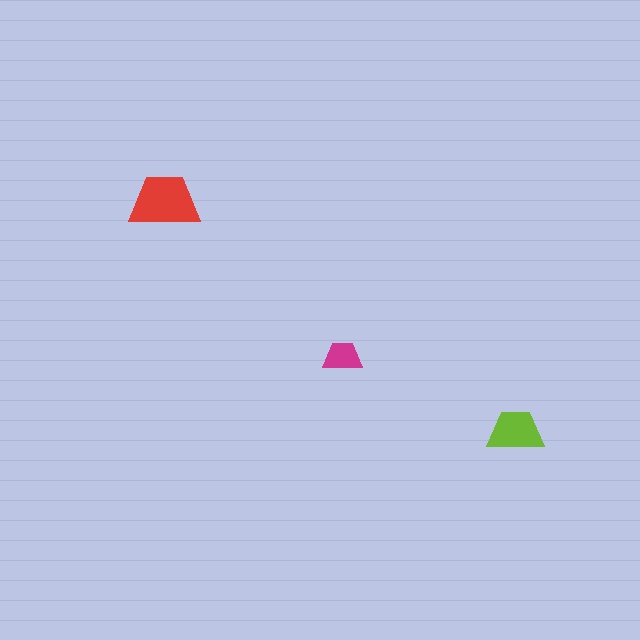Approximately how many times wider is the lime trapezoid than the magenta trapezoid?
About 1.5 times wider.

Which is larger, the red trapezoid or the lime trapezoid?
The red one.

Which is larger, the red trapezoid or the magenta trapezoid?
The red one.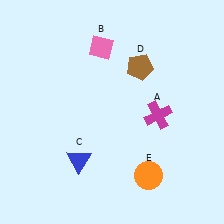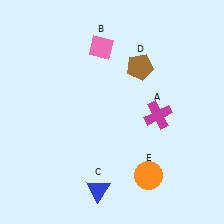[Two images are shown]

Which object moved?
The blue triangle (C) moved down.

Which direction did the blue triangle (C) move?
The blue triangle (C) moved down.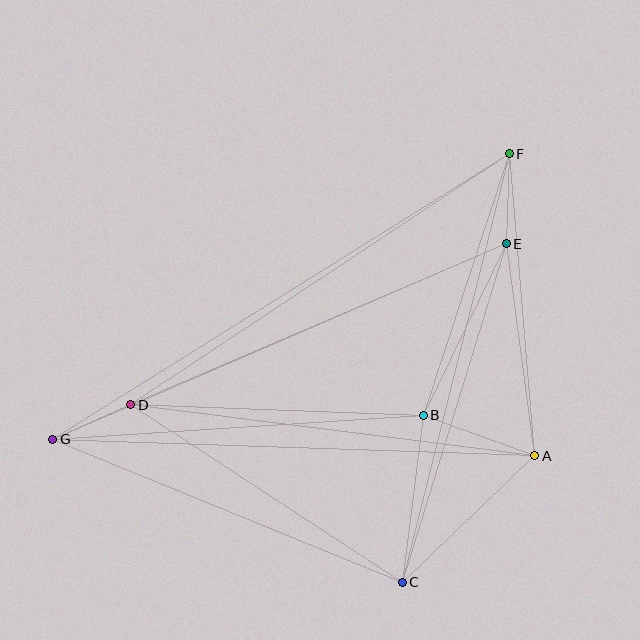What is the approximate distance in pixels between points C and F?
The distance between C and F is approximately 442 pixels.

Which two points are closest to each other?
Points D and G are closest to each other.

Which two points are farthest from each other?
Points F and G are farthest from each other.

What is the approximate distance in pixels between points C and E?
The distance between C and E is approximately 354 pixels.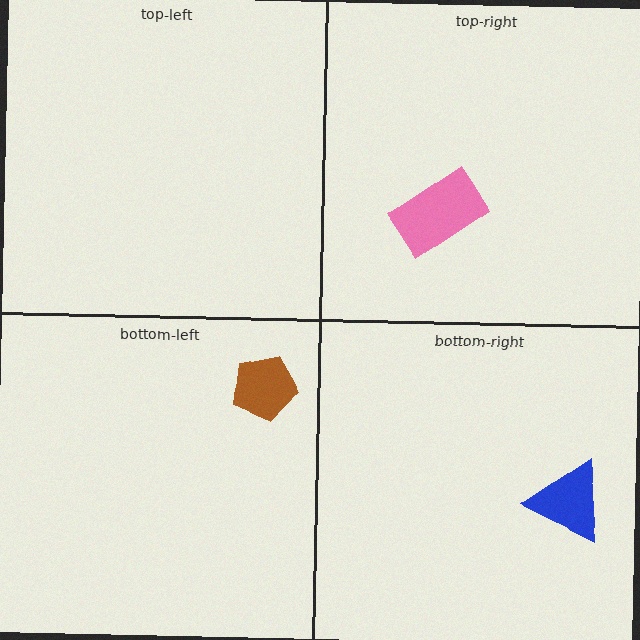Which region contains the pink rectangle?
The top-right region.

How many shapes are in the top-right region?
1.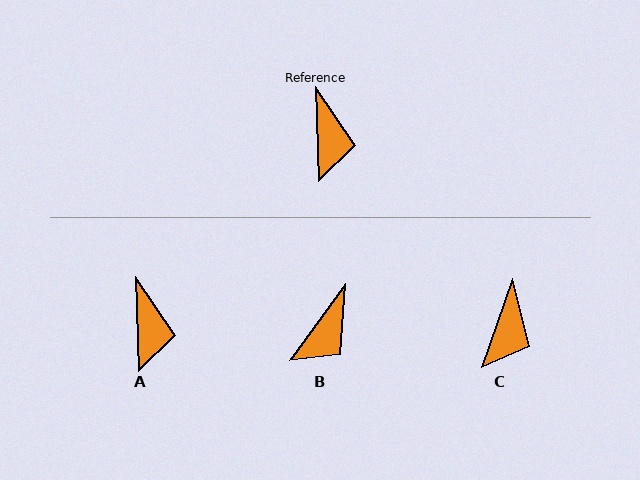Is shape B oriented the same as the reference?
No, it is off by about 38 degrees.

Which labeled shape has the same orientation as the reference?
A.